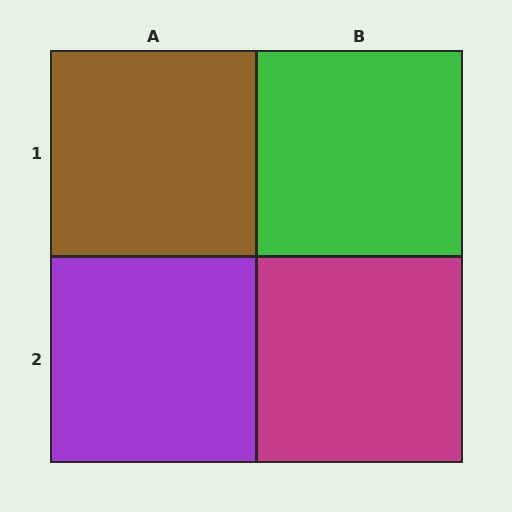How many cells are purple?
1 cell is purple.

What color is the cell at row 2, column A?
Purple.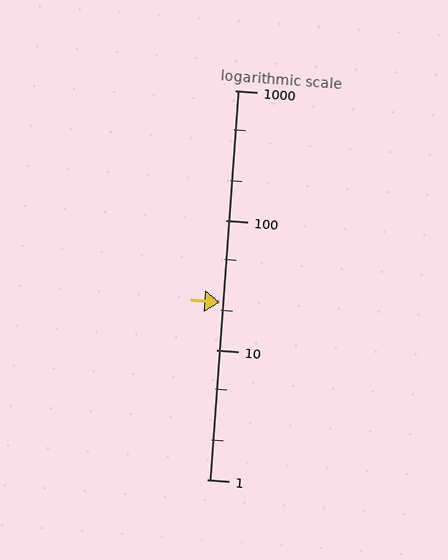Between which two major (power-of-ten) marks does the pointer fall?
The pointer is between 10 and 100.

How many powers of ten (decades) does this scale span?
The scale spans 3 decades, from 1 to 1000.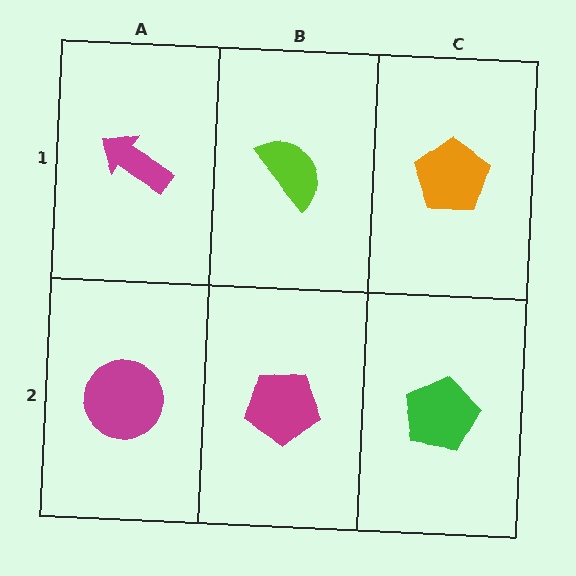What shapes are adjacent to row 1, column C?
A green pentagon (row 2, column C), a lime semicircle (row 1, column B).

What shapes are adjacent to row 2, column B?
A lime semicircle (row 1, column B), a magenta circle (row 2, column A), a green pentagon (row 2, column C).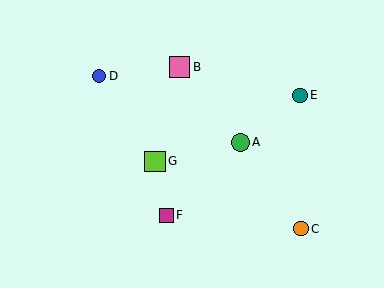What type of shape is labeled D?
Shape D is a blue circle.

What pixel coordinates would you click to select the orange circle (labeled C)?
Click at (301, 229) to select the orange circle C.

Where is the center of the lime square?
The center of the lime square is at (155, 161).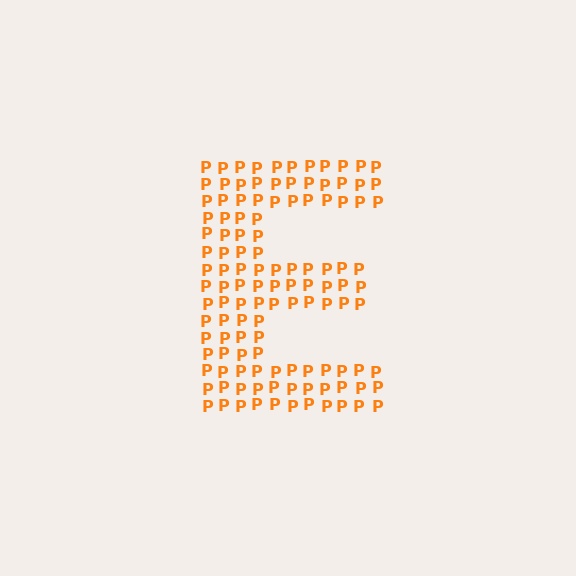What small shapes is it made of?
It is made of small letter P's.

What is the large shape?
The large shape is the letter E.